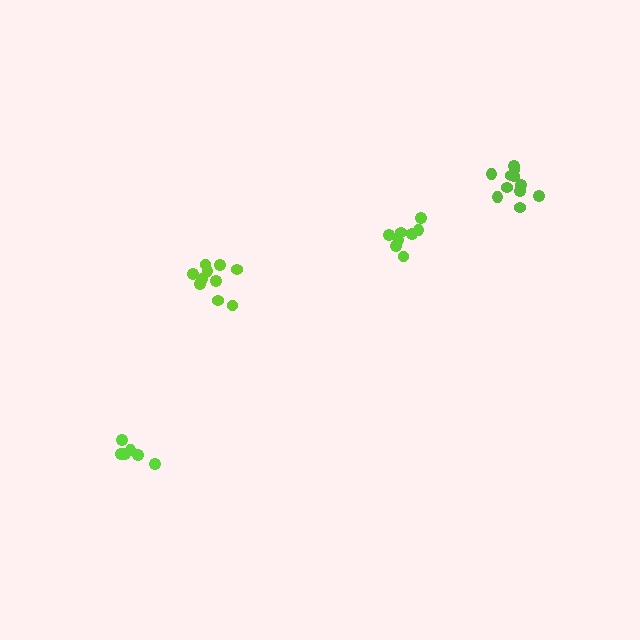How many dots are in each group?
Group 1: 6 dots, Group 2: 10 dots, Group 3: 11 dots, Group 4: 8 dots (35 total).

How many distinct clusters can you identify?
There are 4 distinct clusters.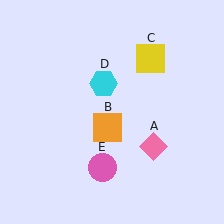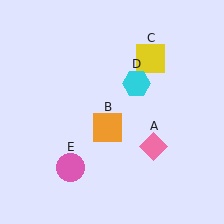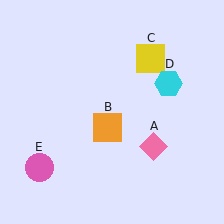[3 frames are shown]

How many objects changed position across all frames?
2 objects changed position: cyan hexagon (object D), pink circle (object E).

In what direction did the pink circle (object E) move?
The pink circle (object E) moved left.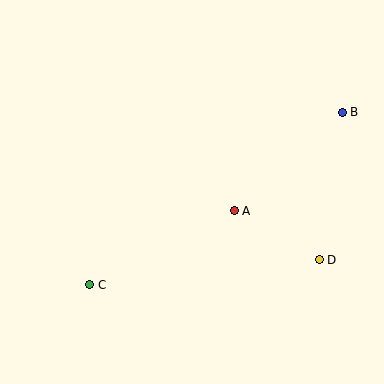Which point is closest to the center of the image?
Point A at (234, 211) is closest to the center.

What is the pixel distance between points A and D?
The distance between A and D is 98 pixels.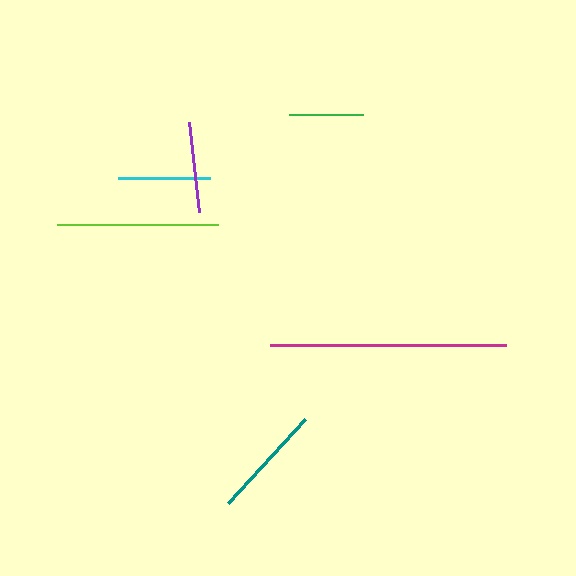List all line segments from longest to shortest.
From longest to shortest: magenta, lime, teal, cyan, purple, green.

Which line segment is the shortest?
The green line is the shortest at approximately 74 pixels.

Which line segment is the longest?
The magenta line is the longest at approximately 236 pixels.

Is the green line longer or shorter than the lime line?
The lime line is longer than the green line.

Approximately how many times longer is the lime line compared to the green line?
The lime line is approximately 2.2 times the length of the green line.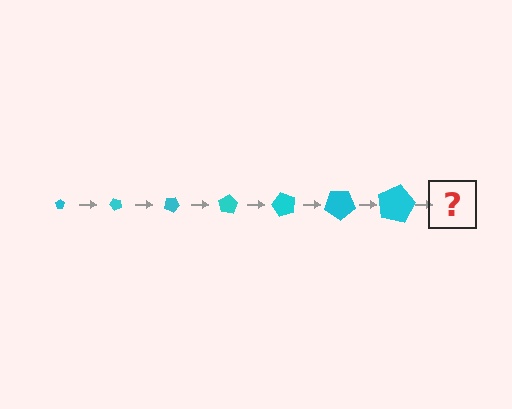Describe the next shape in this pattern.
It should be a pentagon, larger than the previous one and rotated 350 degrees from the start.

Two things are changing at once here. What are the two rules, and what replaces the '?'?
The two rules are that the pentagon grows larger each step and it rotates 50 degrees each step. The '?' should be a pentagon, larger than the previous one and rotated 350 degrees from the start.